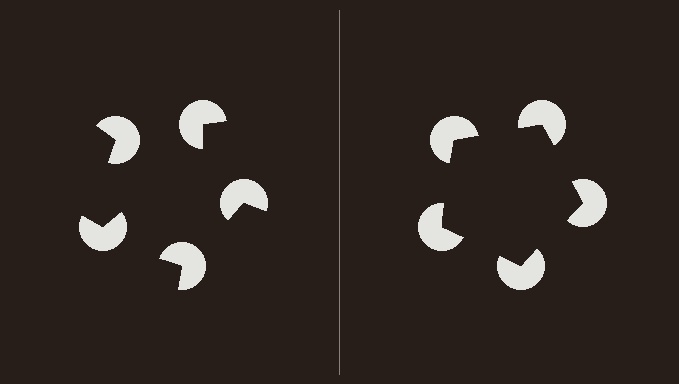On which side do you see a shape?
An illusory pentagon appears on the right side. On the left side the wedge cuts are rotated, so no coherent shape forms.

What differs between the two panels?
The pac-man discs are positioned identically on both sides; only the wedge orientations differ. On the right they align to a pentagon; on the left they are misaligned.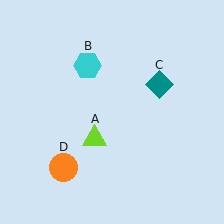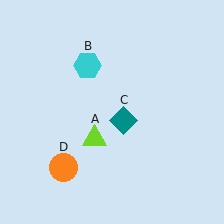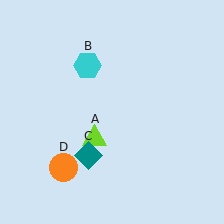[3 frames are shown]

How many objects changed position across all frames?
1 object changed position: teal diamond (object C).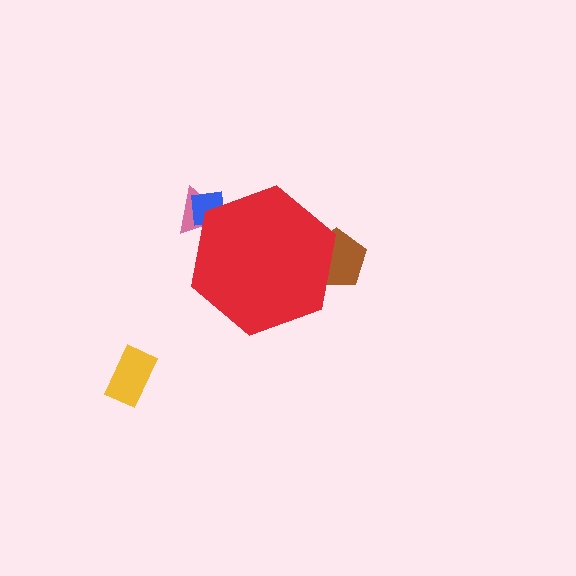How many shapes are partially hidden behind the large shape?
3 shapes are partially hidden.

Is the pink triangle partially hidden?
Yes, the pink triangle is partially hidden behind the red hexagon.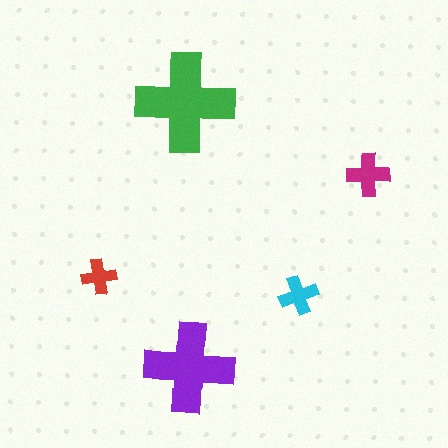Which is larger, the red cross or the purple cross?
The purple one.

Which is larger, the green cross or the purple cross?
The green one.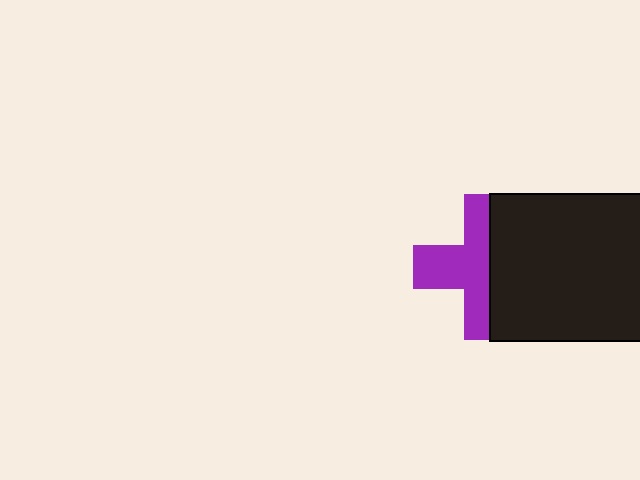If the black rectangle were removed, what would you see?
You would see the complete purple cross.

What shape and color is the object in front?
The object in front is a black rectangle.